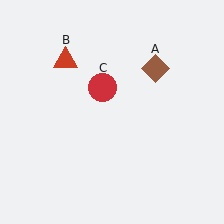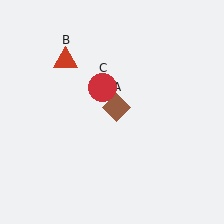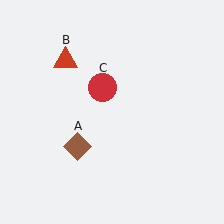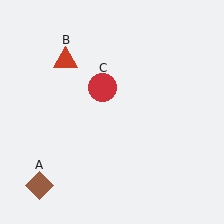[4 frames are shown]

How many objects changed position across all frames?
1 object changed position: brown diamond (object A).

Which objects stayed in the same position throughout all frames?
Red triangle (object B) and red circle (object C) remained stationary.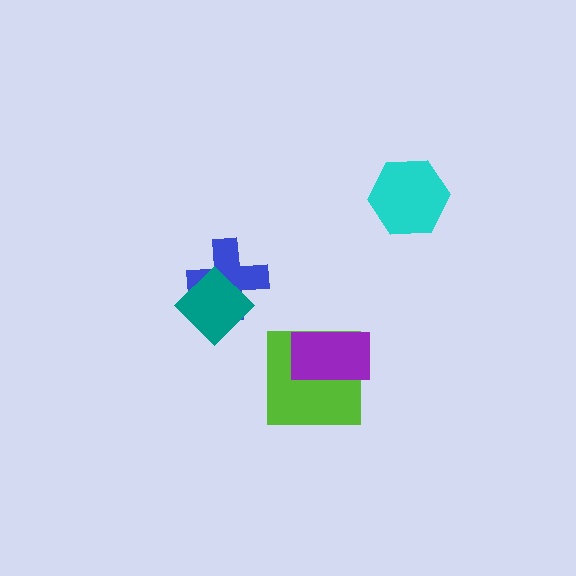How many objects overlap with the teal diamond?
1 object overlaps with the teal diamond.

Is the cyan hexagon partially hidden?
No, no other shape covers it.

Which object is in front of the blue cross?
The teal diamond is in front of the blue cross.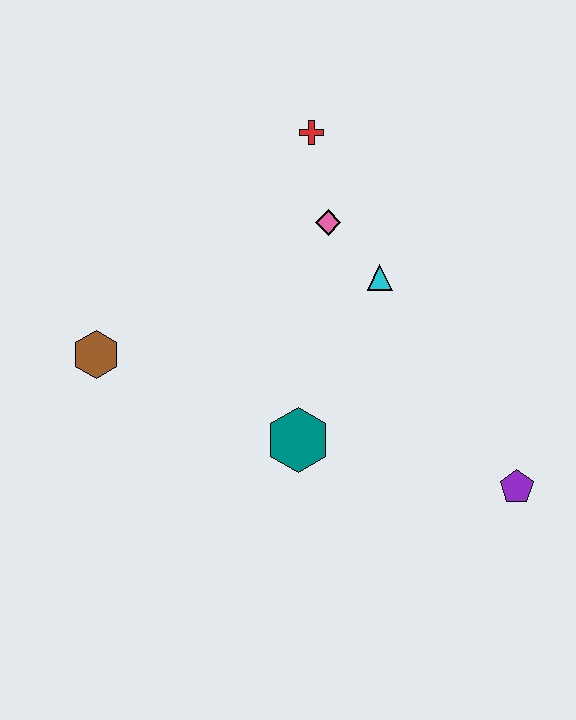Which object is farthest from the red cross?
The purple pentagon is farthest from the red cross.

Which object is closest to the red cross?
The pink diamond is closest to the red cross.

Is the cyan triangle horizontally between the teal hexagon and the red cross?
No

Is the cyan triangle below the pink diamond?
Yes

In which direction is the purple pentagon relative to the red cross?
The purple pentagon is below the red cross.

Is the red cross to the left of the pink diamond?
Yes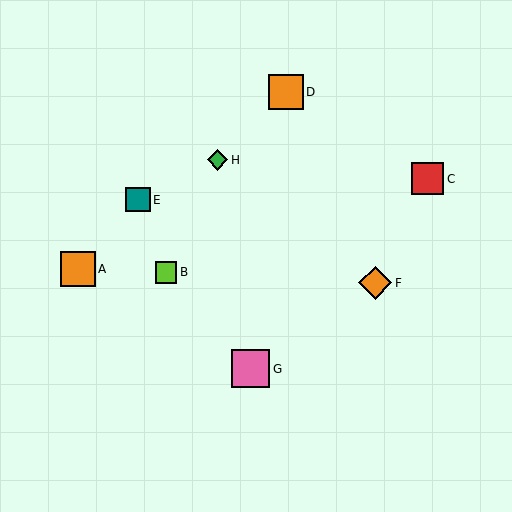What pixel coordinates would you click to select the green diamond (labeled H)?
Click at (218, 160) to select the green diamond H.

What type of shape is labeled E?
Shape E is a teal square.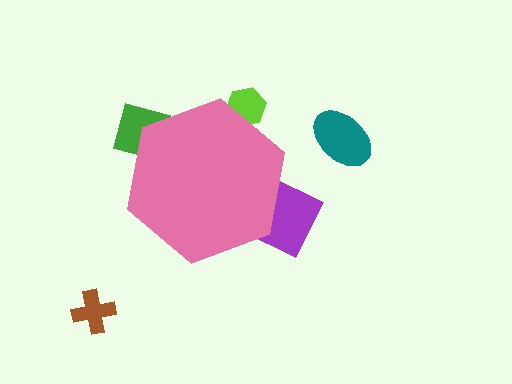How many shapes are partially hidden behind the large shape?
3 shapes are partially hidden.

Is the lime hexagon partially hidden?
Yes, the lime hexagon is partially hidden behind the pink hexagon.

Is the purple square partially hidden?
Yes, the purple square is partially hidden behind the pink hexagon.